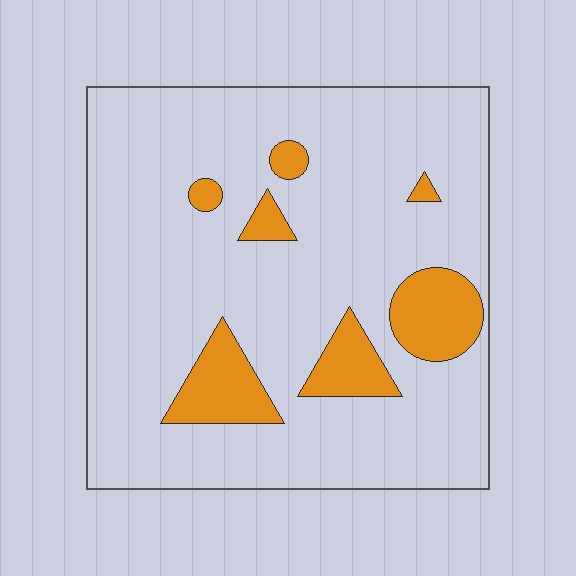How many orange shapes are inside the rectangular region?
7.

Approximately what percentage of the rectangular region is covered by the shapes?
Approximately 15%.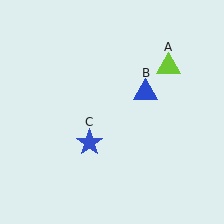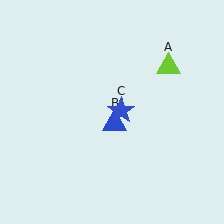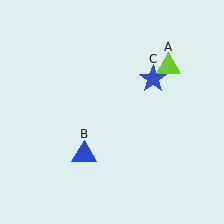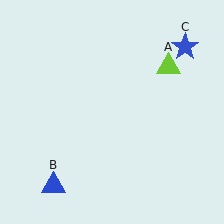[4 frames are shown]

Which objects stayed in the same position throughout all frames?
Lime triangle (object A) remained stationary.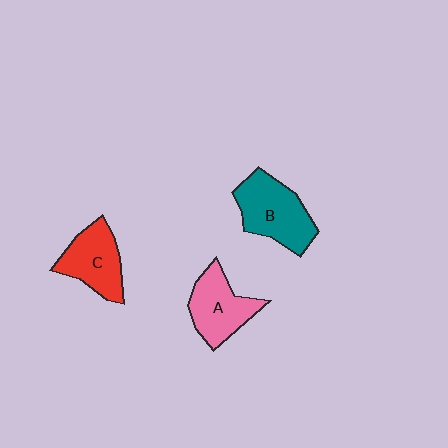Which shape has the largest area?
Shape B (teal).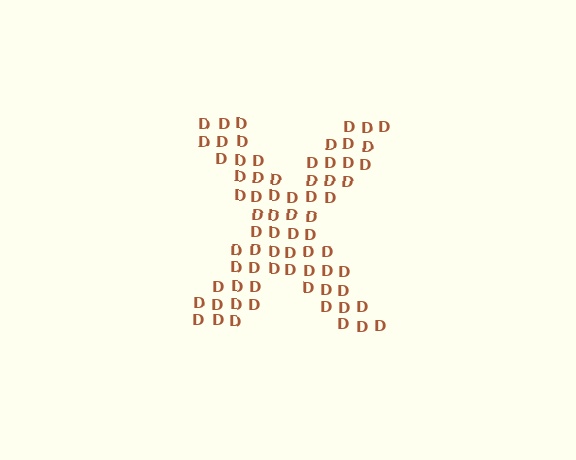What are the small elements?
The small elements are letter D's.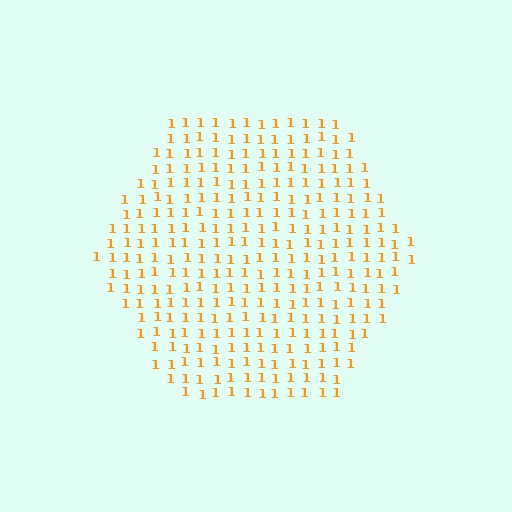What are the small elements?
The small elements are digit 1's.